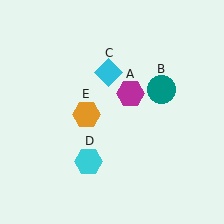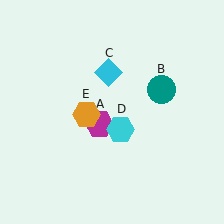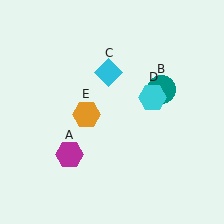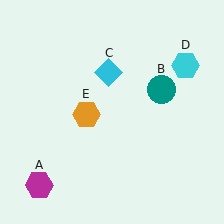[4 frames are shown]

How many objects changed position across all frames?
2 objects changed position: magenta hexagon (object A), cyan hexagon (object D).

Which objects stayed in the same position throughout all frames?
Teal circle (object B) and cyan diamond (object C) and orange hexagon (object E) remained stationary.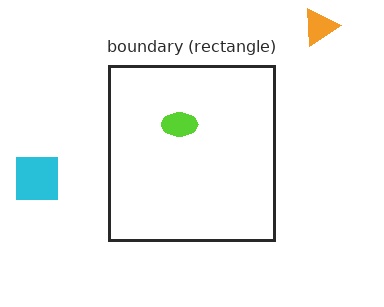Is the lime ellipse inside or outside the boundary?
Inside.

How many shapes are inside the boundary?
1 inside, 2 outside.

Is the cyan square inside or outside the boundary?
Outside.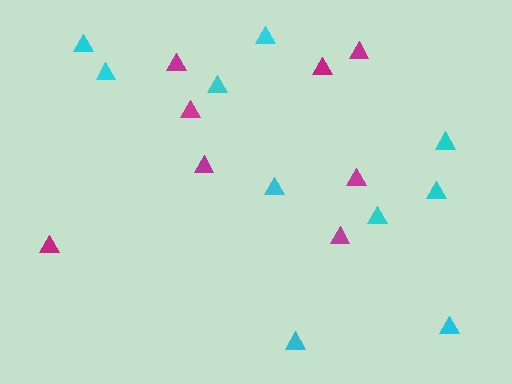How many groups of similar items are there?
There are 2 groups: one group of cyan triangles (10) and one group of magenta triangles (8).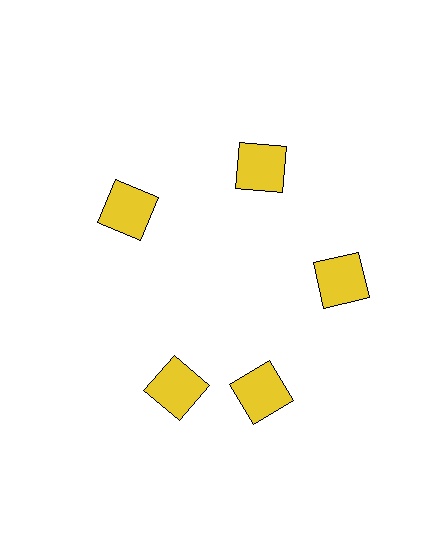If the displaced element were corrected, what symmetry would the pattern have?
It would have 5-fold rotational symmetry — the pattern would map onto itself every 72 degrees.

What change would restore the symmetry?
The symmetry would be restored by rotating it back into even spacing with its neighbors so that all 5 squares sit at equal angles and equal distance from the center.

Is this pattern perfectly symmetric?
No. The 5 yellow squares are arranged in a ring, but one element near the 8 o'clock position is rotated out of alignment along the ring, breaking the 5-fold rotational symmetry.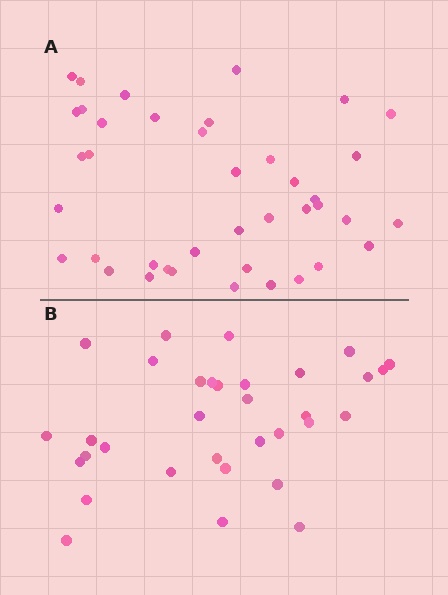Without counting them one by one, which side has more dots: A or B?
Region A (the top region) has more dots.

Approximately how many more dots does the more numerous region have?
Region A has roughly 8 or so more dots than region B.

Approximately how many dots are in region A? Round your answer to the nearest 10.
About 40 dots.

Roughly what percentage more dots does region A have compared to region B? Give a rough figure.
About 20% more.